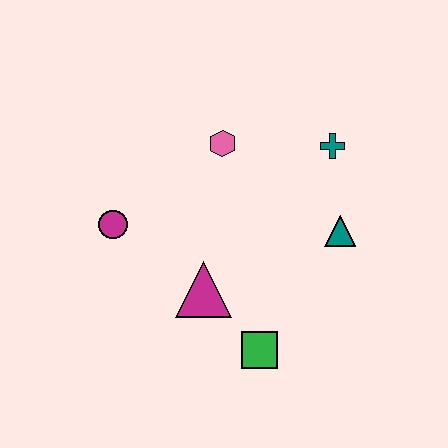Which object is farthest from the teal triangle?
The magenta circle is farthest from the teal triangle.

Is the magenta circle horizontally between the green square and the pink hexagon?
No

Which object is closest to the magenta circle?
The magenta triangle is closest to the magenta circle.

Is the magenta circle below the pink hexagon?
Yes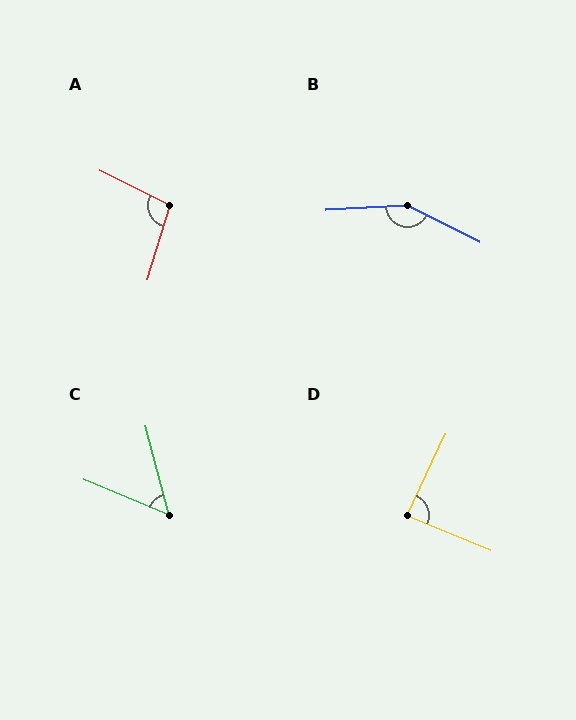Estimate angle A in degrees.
Approximately 100 degrees.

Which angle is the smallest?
C, at approximately 53 degrees.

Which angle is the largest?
B, at approximately 151 degrees.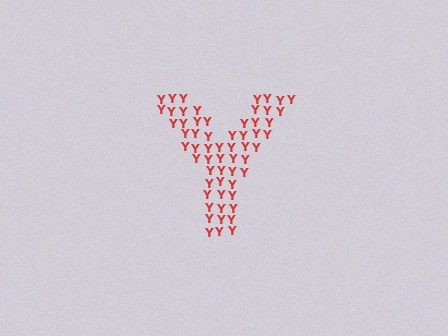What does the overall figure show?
The overall figure shows the letter Y.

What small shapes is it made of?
It is made of small letter Y's.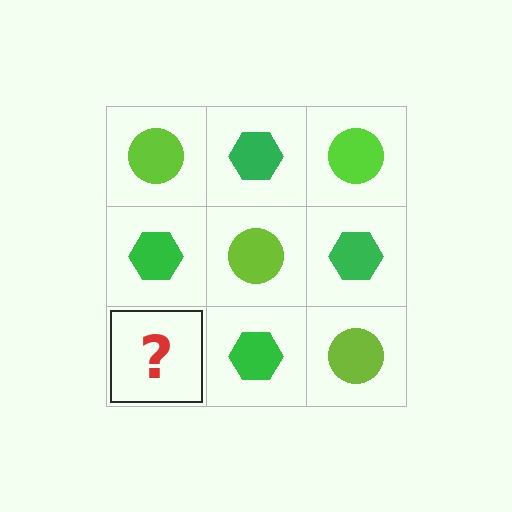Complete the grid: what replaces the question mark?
The question mark should be replaced with a lime circle.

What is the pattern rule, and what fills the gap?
The rule is that it alternates lime circle and green hexagon in a checkerboard pattern. The gap should be filled with a lime circle.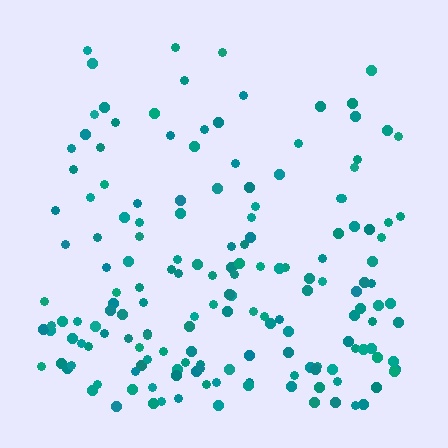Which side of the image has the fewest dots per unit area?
The top.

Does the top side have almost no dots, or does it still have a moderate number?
Still a moderate number, just noticeably fewer than the bottom.